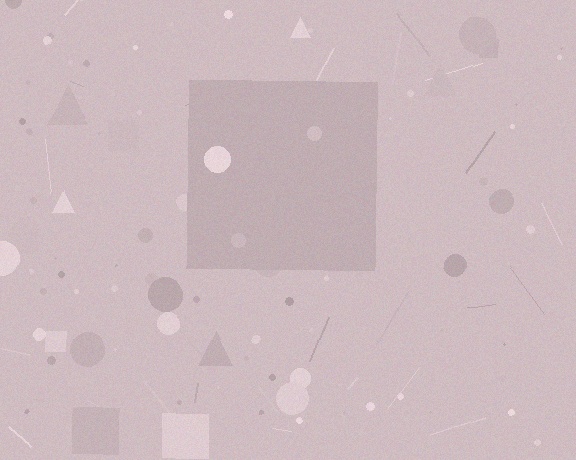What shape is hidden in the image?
A square is hidden in the image.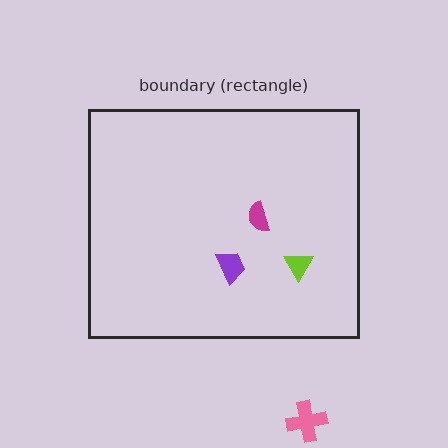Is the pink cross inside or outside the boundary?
Outside.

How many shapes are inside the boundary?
3 inside, 1 outside.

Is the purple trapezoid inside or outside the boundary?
Inside.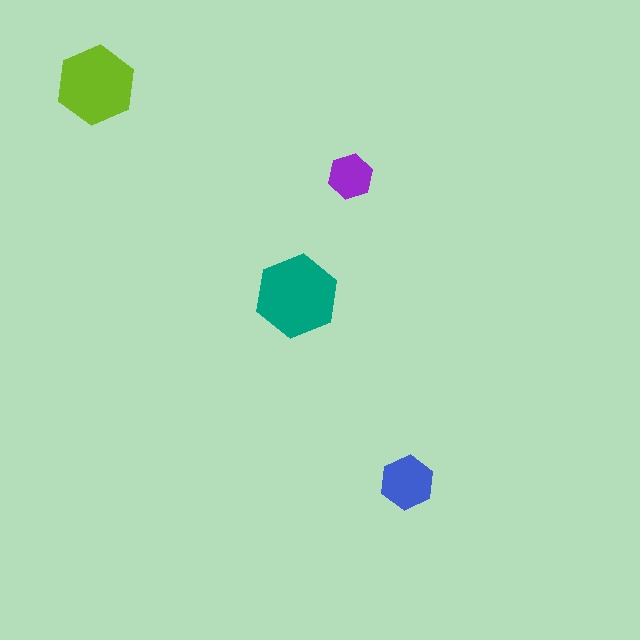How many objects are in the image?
There are 4 objects in the image.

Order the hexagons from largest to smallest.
the teal one, the lime one, the blue one, the purple one.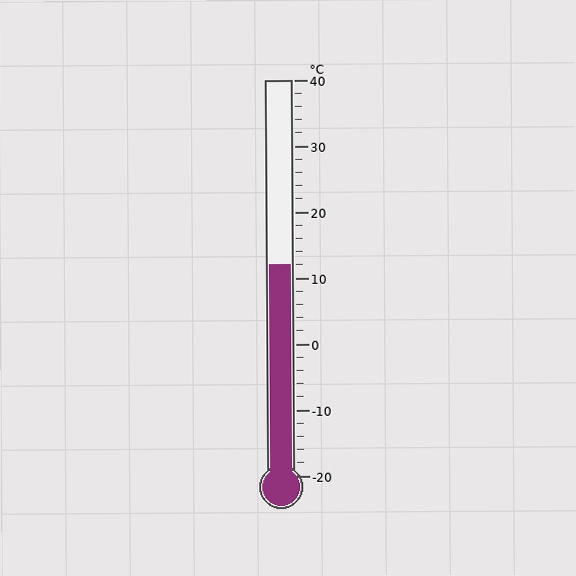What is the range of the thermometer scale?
The thermometer scale ranges from -20°C to 40°C.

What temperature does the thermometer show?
The thermometer shows approximately 12°C.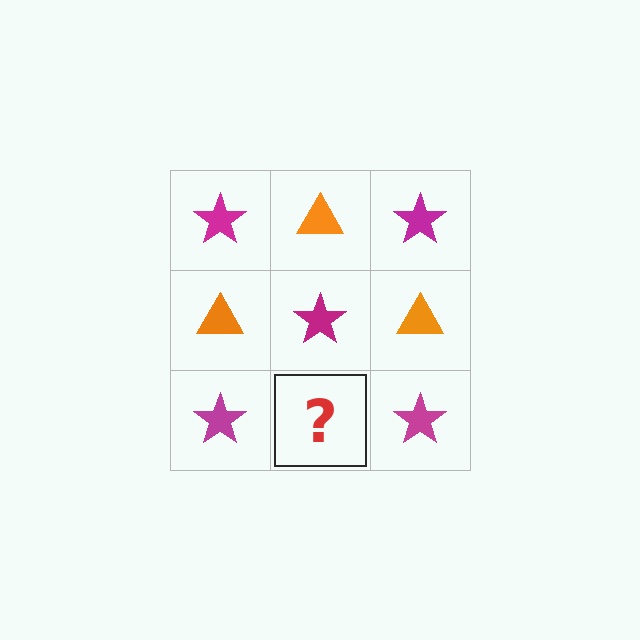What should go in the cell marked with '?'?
The missing cell should contain an orange triangle.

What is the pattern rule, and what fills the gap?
The rule is that it alternates magenta star and orange triangle in a checkerboard pattern. The gap should be filled with an orange triangle.